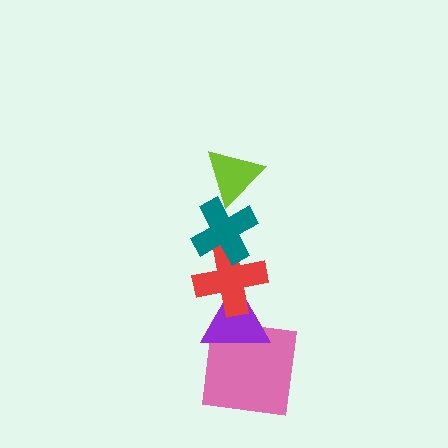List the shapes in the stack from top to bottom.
From top to bottom: the lime triangle, the teal cross, the red cross, the purple triangle, the pink square.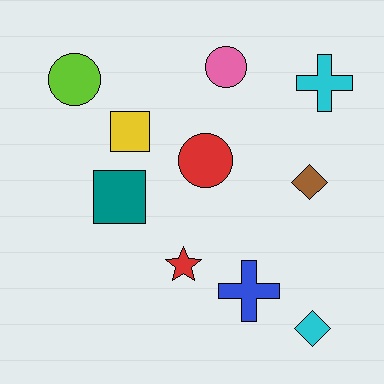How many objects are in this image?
There are 10 objects.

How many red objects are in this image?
There are 2 red objects.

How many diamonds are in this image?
There are 2 diamonds.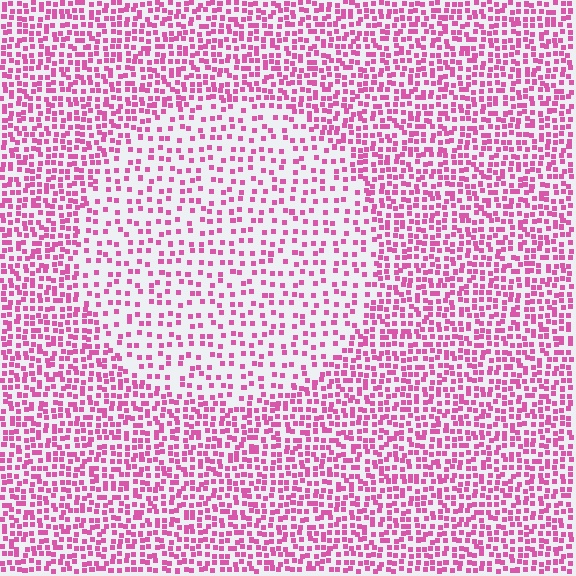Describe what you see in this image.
The image contains small pink elements arranged at two different densities. A circle-shaped region is visible where the elements are less densely packed than the surrounding area.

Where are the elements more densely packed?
The elements are more densely packed outside the circle boundary.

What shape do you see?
I see a circle.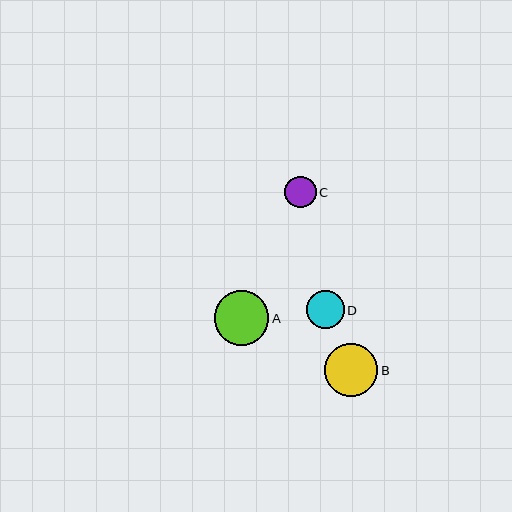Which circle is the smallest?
Circle C is the smallest with a size of approximately 32 pixels.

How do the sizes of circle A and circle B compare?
Circle A and circle B are approximately the same size.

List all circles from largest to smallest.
From largest to smallest: A, B, D, C.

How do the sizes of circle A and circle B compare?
Circle A and circle B are approximately the same size.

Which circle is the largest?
Circle A is the largest with a size of approximately 55 pixels.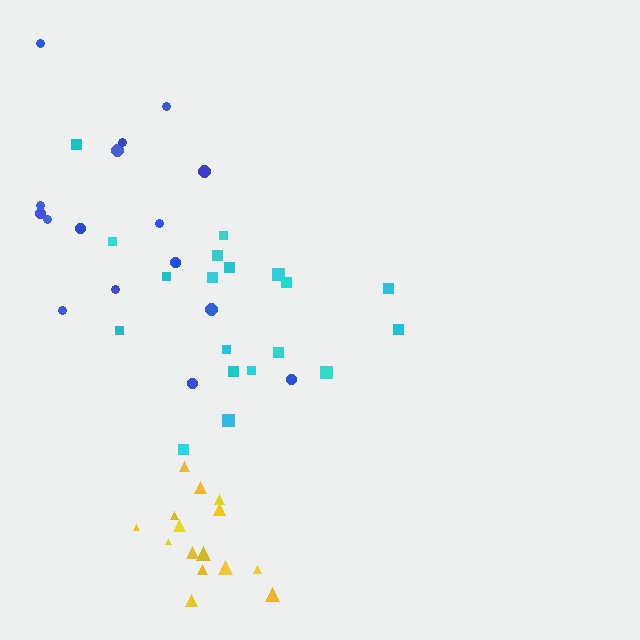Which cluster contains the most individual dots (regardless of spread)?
Cyan (19).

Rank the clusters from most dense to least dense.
yellow, cyan, blue.